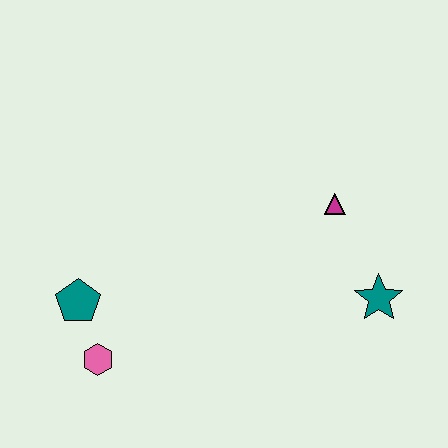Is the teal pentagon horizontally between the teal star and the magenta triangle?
No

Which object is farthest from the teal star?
The teal pentagon is farthest from the teal star.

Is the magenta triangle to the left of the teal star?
Yes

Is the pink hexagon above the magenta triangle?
No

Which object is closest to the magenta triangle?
The teal star is closest to the magenta triangle.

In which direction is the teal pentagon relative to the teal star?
The teal pentagon is to the left of the teal star.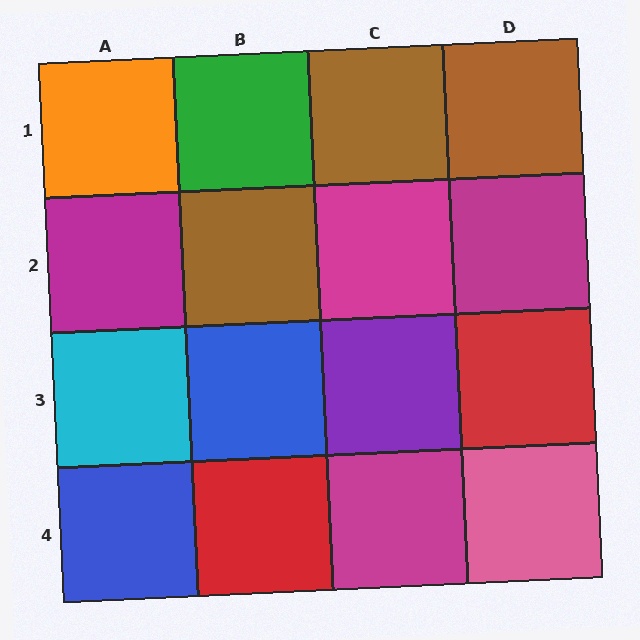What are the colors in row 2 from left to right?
Magenta, brown, magenta, magenta.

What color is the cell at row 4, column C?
Magenta.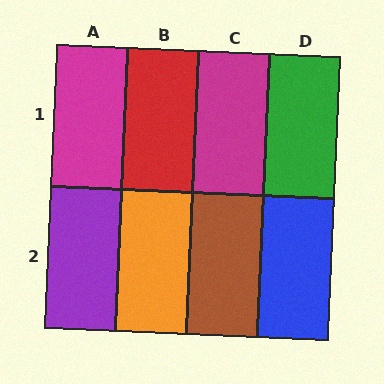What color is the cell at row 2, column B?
Orange.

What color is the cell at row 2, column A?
Purple.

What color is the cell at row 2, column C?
Brown.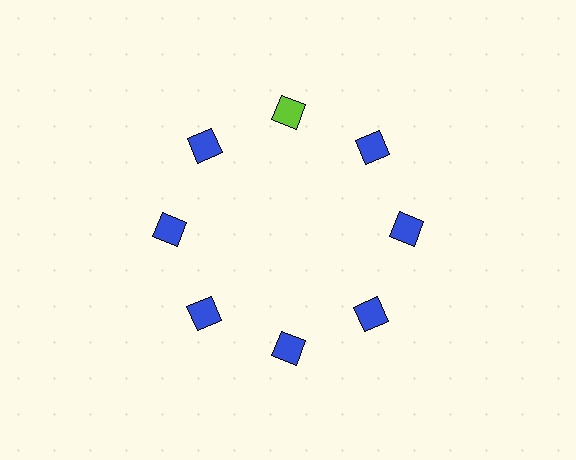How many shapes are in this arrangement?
There are 8 shapes arranged in a ring pattern.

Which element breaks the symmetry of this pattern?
The lime square at roughly the 12 o'clock position breaks the symmetry. All other shapes are blue squares.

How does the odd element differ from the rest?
It has a different color: lime instead of blue.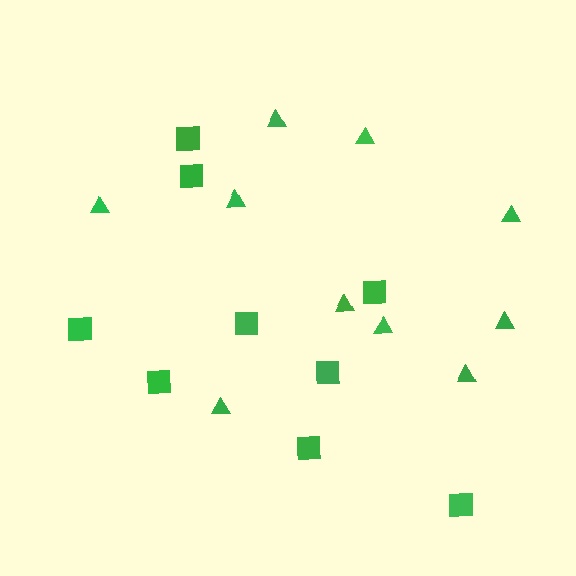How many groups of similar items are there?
There are 2 groups: one group of triangles (10) and one group of squares (9).